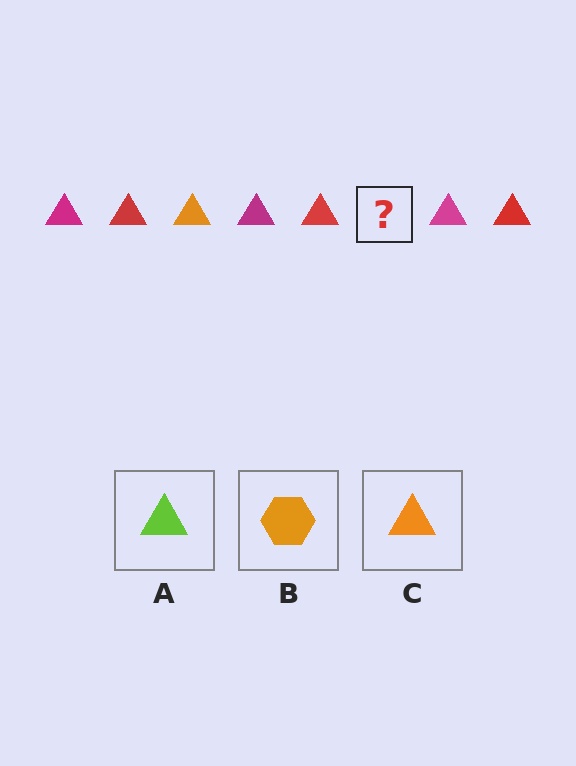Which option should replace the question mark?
Option C.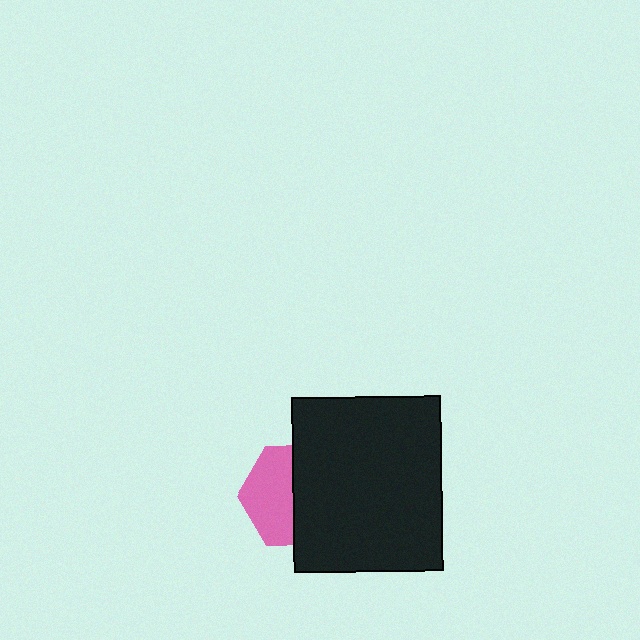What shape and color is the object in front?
The object in front is a black rectangle.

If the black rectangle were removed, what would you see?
You would see the complete pink hexagon.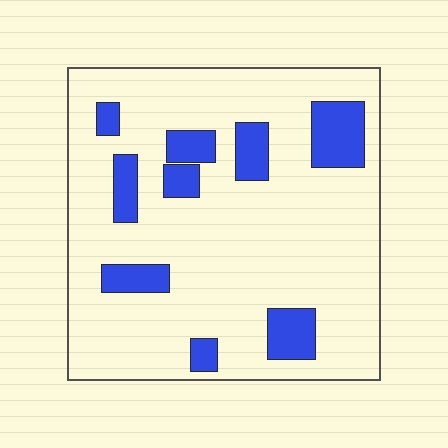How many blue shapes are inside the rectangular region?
9.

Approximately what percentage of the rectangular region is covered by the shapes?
Approximately 15%.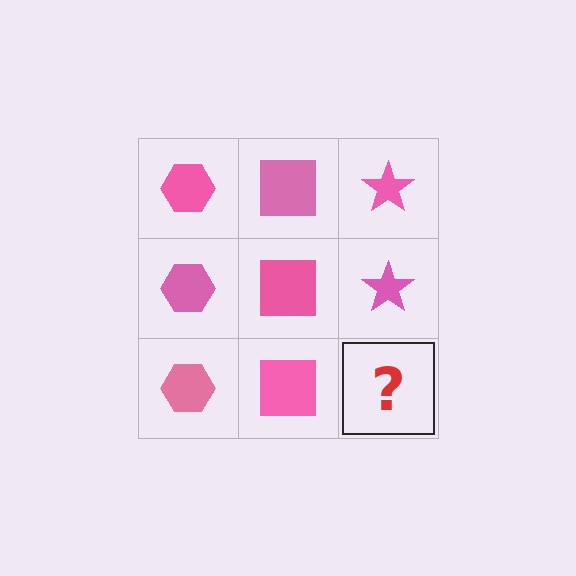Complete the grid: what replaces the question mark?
The question mark should be replaced with a pink star.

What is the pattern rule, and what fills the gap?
The rule is that each column has a consistent shape. The gap should be filled with a pink star.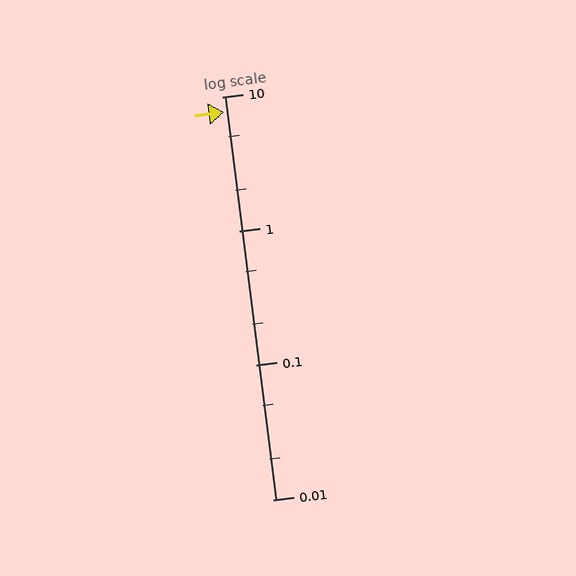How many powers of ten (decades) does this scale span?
The scale spans 3 decades, from 0.01 to 10.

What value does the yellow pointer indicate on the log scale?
The pointer indicates approximately 7.7.